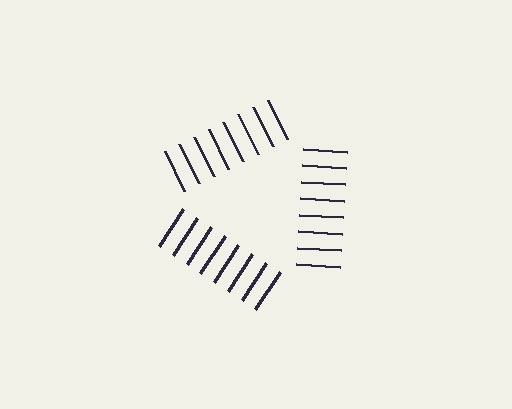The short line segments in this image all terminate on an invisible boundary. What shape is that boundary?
An illusory triangle — the line segments terminate on its edges but no continuous stroke is drawn.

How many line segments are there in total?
24 — 8 along each of the 3 edges.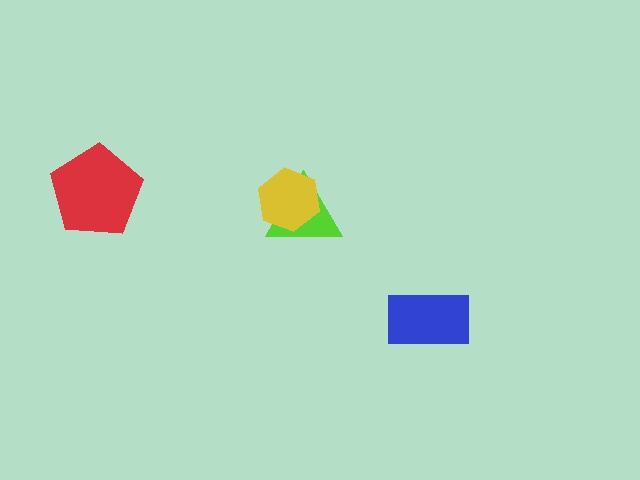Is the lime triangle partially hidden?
Yes, it is partially covered by another shape.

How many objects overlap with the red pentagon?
0 objects overlap with the red pentagon.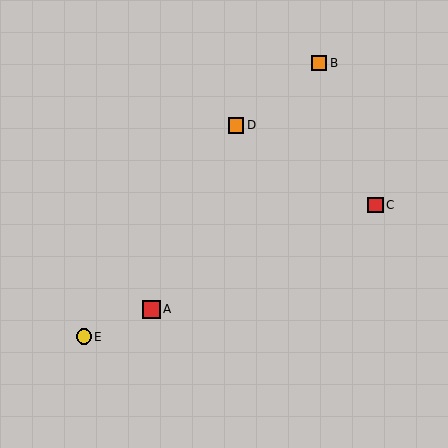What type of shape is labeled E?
Shape E is a yellow circle.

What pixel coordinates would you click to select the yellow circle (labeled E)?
Click at (84, 337) to select the yellow circle E.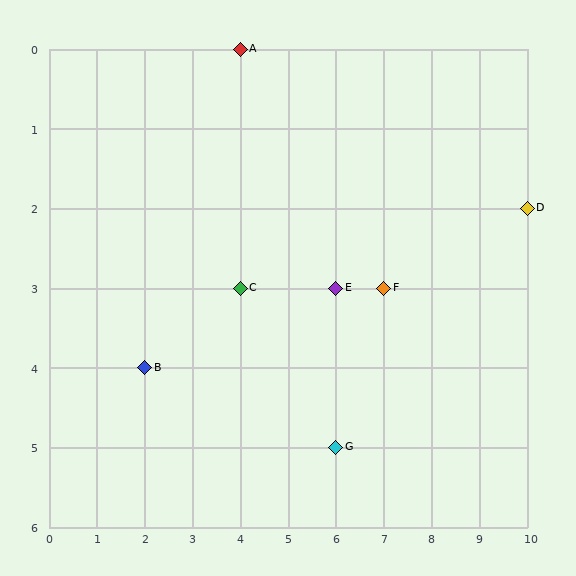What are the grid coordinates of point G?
Point G is at grid coordinates (6, 5).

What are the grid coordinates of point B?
Point B is at grid coordinates (2, 4).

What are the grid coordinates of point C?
Point C is at grid coordinates (4, 3).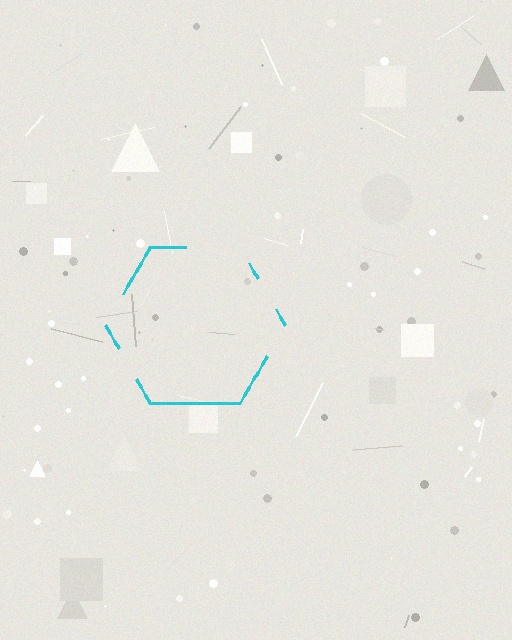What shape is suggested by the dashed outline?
The dashed outline suggests a hexagon.